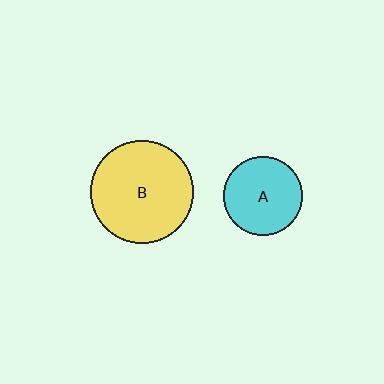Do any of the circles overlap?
No, none of the circles overlap.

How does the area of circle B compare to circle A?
Approximately 1.7 times.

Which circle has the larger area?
Circle B (yellow).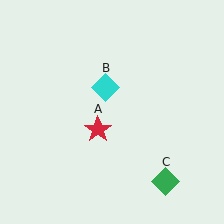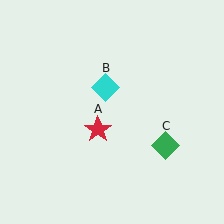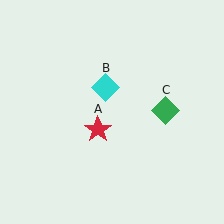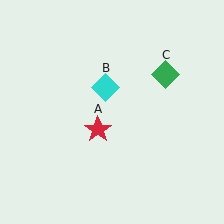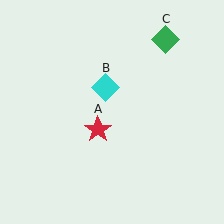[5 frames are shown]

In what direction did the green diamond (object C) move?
The green diamond (object C) moved up.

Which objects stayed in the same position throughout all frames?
Red star (object A) and cyan diamond (object B) remained stationary.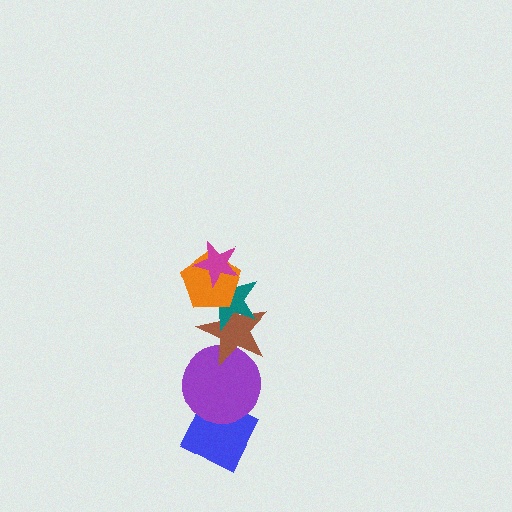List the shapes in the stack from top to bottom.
From top to bottom: the magenta star, the orange pentagon, the teal star, the brown star, the purple circle, the blue diamond.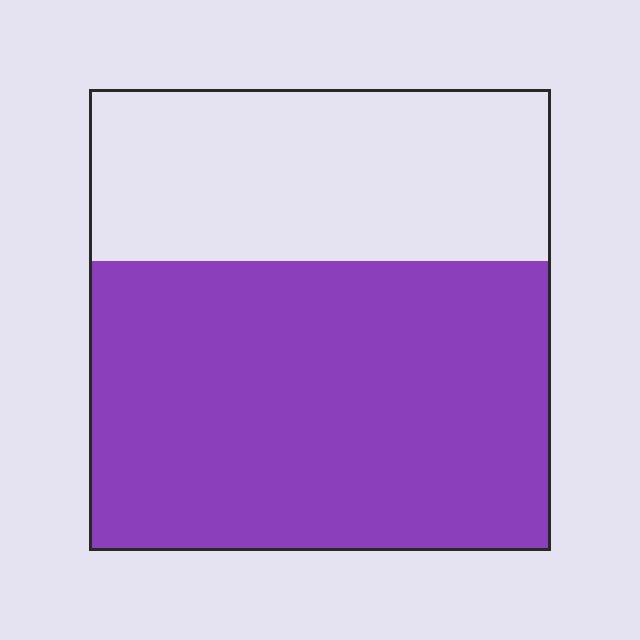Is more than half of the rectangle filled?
Yes.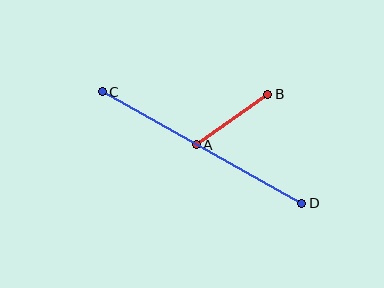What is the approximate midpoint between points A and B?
The midpoint is at approximately (232, 120) pixels.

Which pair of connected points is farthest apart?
Points C and D are farthest apart.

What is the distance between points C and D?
The distance is approximately 229 pixels.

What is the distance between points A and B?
The distance is approximately 88 pixels.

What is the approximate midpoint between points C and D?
The midpoint is at approximately (202, 148) pixels.